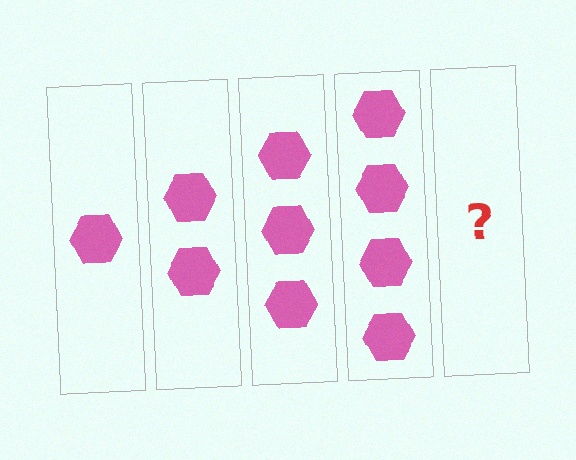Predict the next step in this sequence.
The next step is 5 hexagons.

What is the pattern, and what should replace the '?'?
The pattern is that each step adds one more hexagon. The '?' should be 5 hexagons.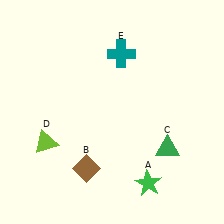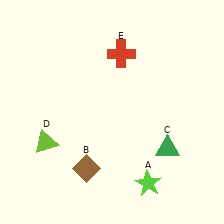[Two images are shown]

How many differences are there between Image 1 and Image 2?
There are 2 differences between the two images.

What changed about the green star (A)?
In Image 1, A is green. In Image 2, it changed to lime.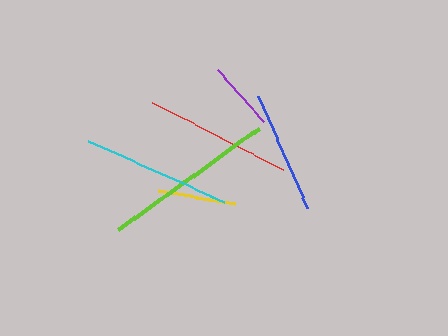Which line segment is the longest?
The lime line is the longest at approximately 173 pixels.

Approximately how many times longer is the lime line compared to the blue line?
The lime line is approximately 1.4 times the length of the blue line.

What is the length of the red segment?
The red segment is approximately 147 pixels long.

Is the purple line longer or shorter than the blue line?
The blue line is longer than the purple line.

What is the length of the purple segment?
The purple segment is approximately 69 pixels long.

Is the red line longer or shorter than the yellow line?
The red line is longer than the yellow line.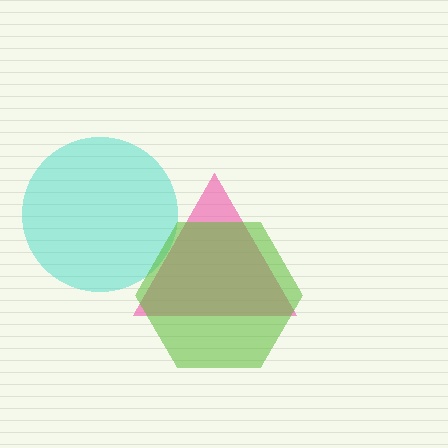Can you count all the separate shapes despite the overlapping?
Yes, there are 3 separate shapes.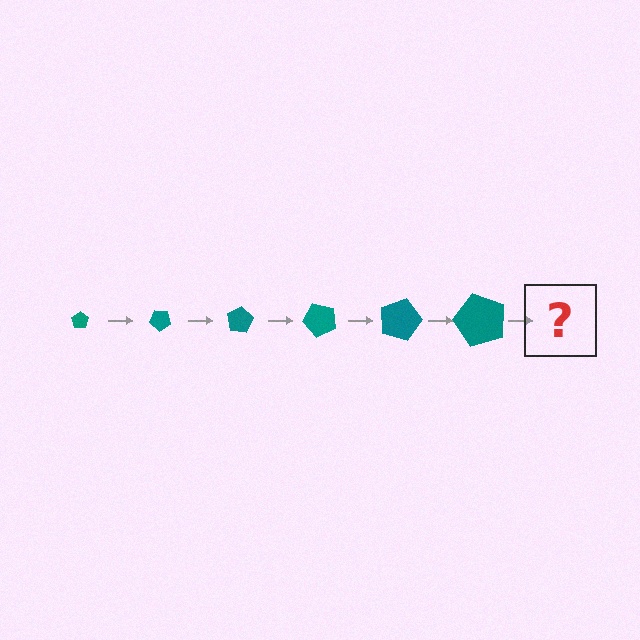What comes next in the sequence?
The next element should be a pentagon, larger than the previous one and rotated 240 degrees from the start.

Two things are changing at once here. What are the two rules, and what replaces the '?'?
The two rules are that the pentagon grows larger each step and it rotates 40 degrees each step. The '?' should be a pentagon, larger than the previous one and rotated 240 degrees from the start.